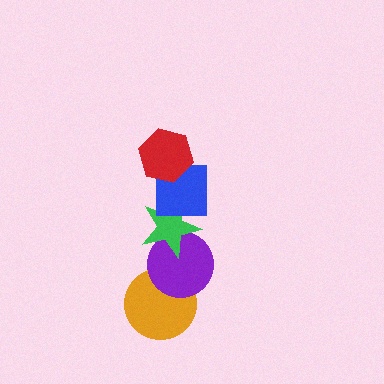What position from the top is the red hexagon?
The red hexagon is 1st from the top.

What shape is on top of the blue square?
The red hexagon is on top of the blue square.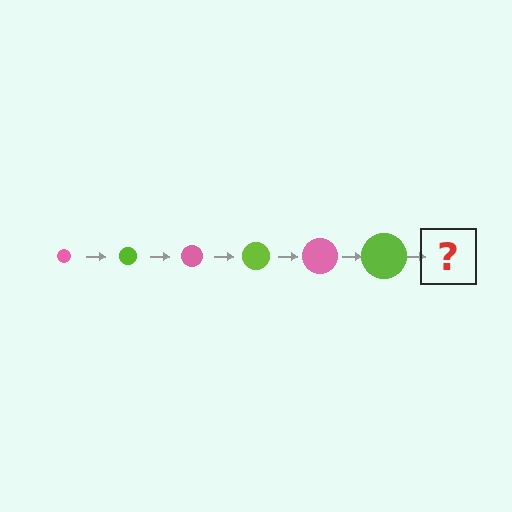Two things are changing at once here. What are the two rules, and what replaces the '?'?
The two rules are that the circle grows larger each step and the color cycles through pink and lime. The '?' should be a pink circle, larger than the previous one.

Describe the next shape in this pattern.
It should be a pink circle, larger than the previous one.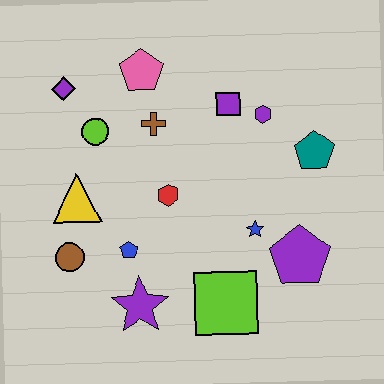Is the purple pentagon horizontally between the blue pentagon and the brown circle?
No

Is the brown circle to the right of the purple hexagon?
No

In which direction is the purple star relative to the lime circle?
The purple star is below the lime circle.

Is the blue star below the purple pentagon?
No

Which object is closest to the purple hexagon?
The purple square is closest to the purple hexagon.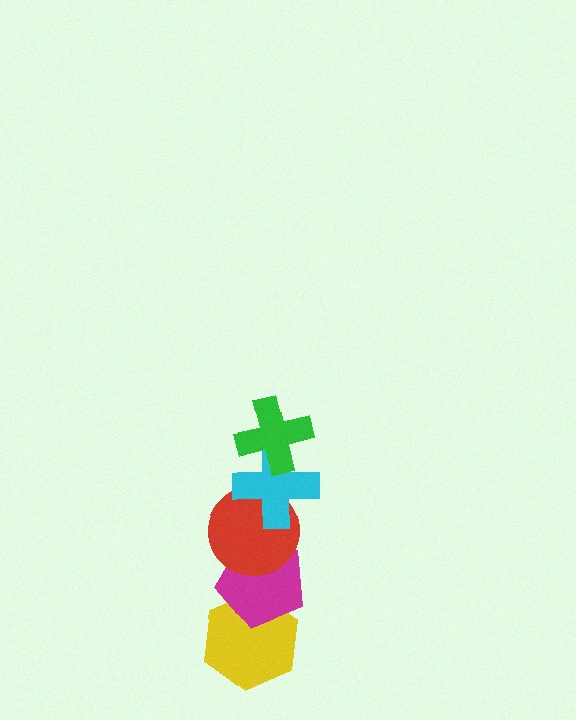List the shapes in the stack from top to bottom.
From top to bottom: the green cross, the cyan cross, the red circle, the magenta pentagon, the yellow hexagon.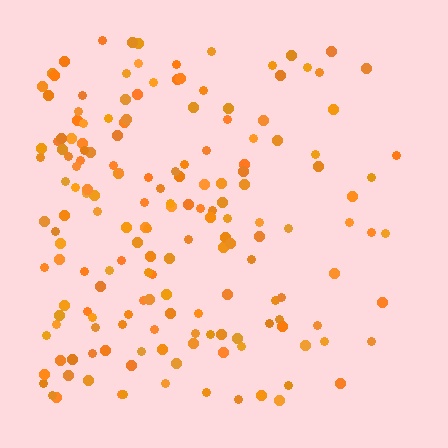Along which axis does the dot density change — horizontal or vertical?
Horizontal.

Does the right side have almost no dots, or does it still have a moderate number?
Still a moderate number, just noticeably fewer than the left.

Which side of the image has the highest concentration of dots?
The left.